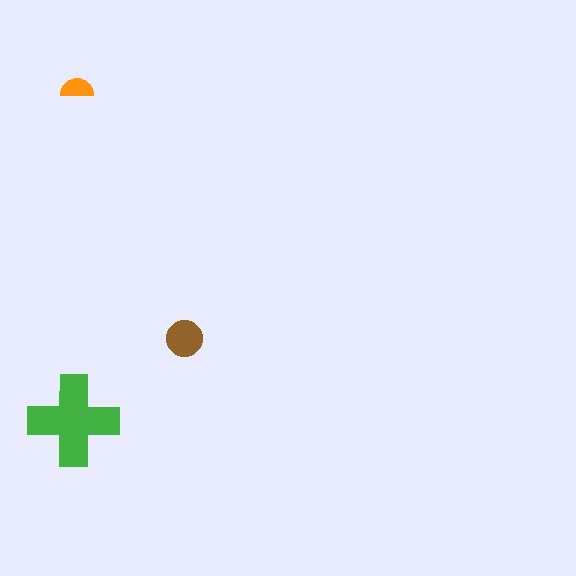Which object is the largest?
The green cross.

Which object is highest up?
The orange semicircle is topmost.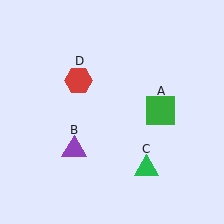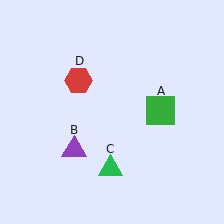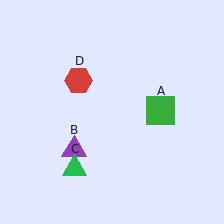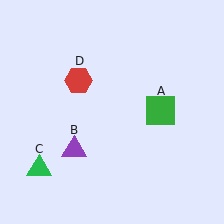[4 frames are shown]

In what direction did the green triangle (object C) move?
The green triangle (object C) moved left.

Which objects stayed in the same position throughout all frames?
Green square (object A) and purple triangle (object B) and red hexagon (object D) remained stationary.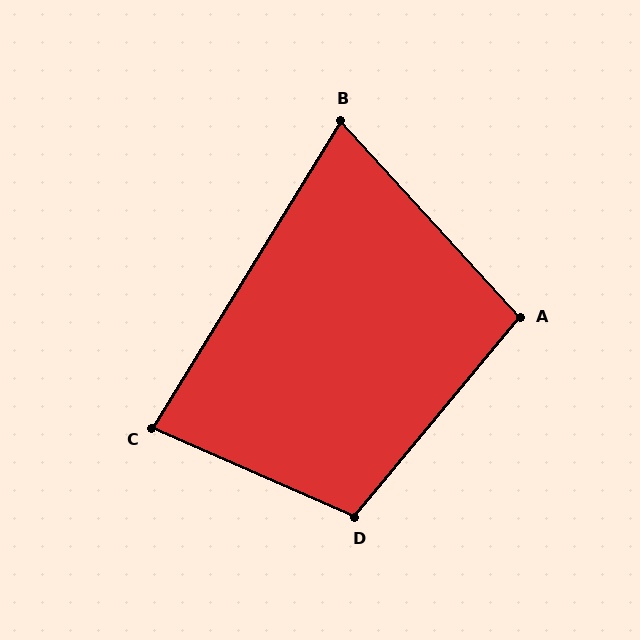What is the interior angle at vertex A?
Approximately 98 degrees (obtuse).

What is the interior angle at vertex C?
Approximately 82 degrees (acute).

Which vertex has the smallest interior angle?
B, at approximately 74 degrees.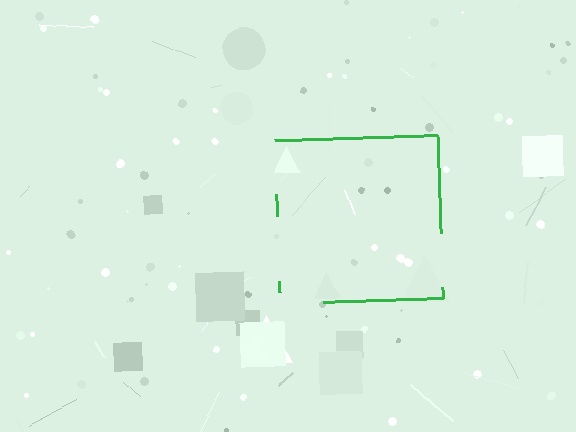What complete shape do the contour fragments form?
The contour fragments form a square.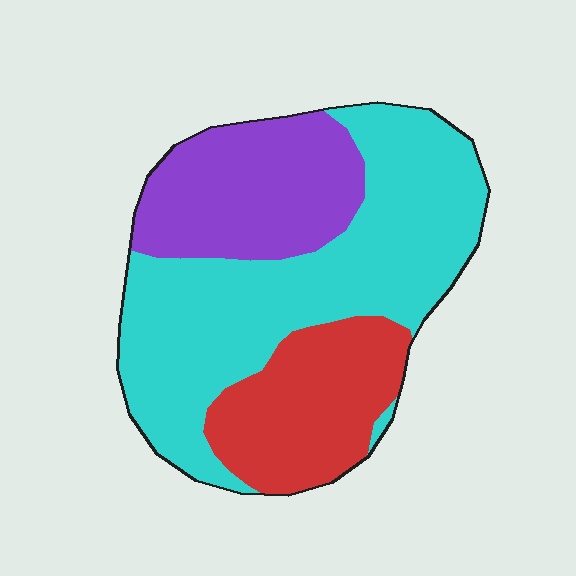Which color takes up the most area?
Cyan, at roughly 50%.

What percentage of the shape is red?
Red takes up about one quarter (1/4) of the shape.